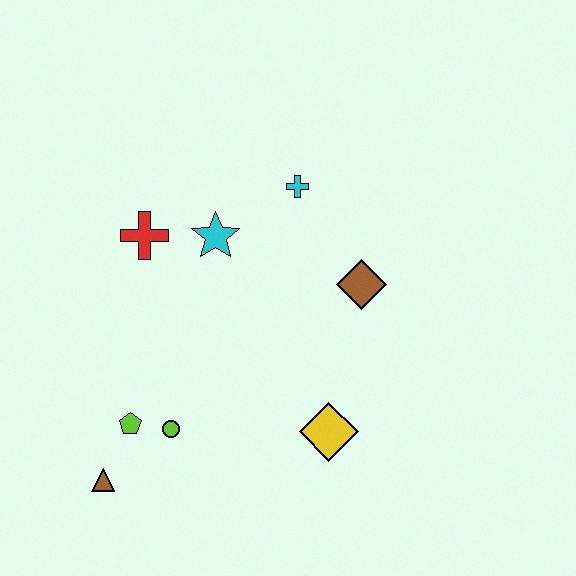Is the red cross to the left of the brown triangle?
No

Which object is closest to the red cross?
The cyan star is closest to the red cross.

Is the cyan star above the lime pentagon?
Yes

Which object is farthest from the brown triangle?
The cyan cross is farthest from the brown triangle.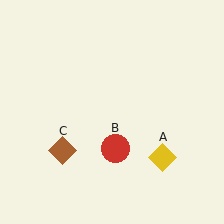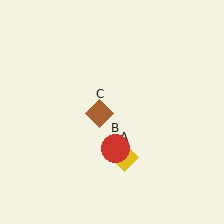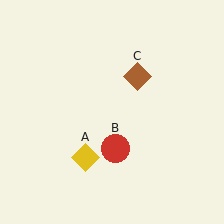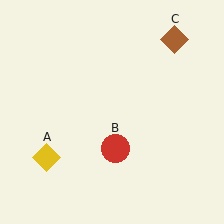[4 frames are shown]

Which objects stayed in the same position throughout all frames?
Red circle (object B) remained stationary.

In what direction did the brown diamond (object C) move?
The brown diamond (object C) moved up and to the right.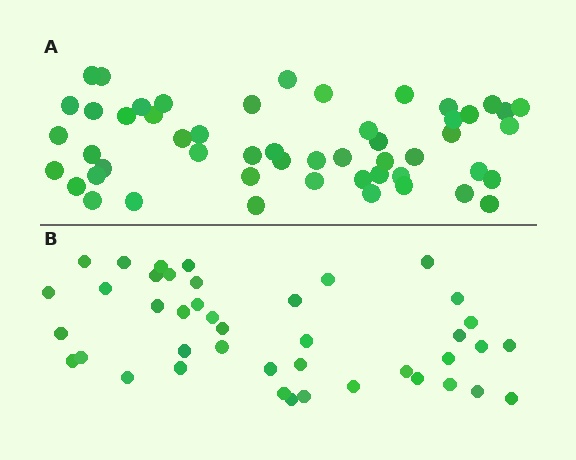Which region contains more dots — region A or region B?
Region A (the top region) has more dots.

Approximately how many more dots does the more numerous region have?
Region A has roughly 10 or so more dots than region B.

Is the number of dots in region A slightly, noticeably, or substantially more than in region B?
Region A has only slightly more — the two regions are fairly close. The ratio is roughly 1.2 to 1.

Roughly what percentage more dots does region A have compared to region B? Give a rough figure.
About 25% more.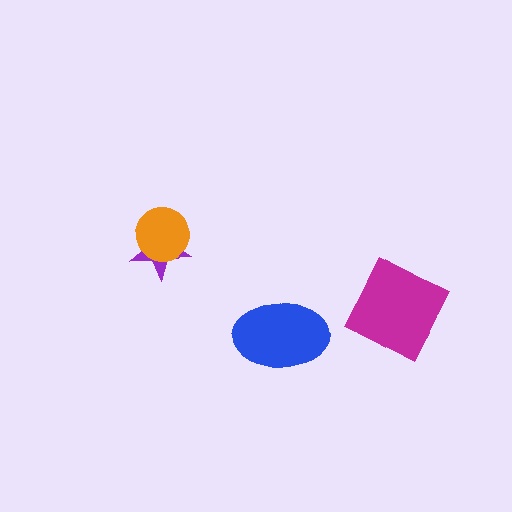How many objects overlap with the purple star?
1 object overlaps with the purple star.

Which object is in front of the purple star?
The orange circle is in front of the purple star.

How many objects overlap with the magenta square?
0 objects overlap with the magenta square.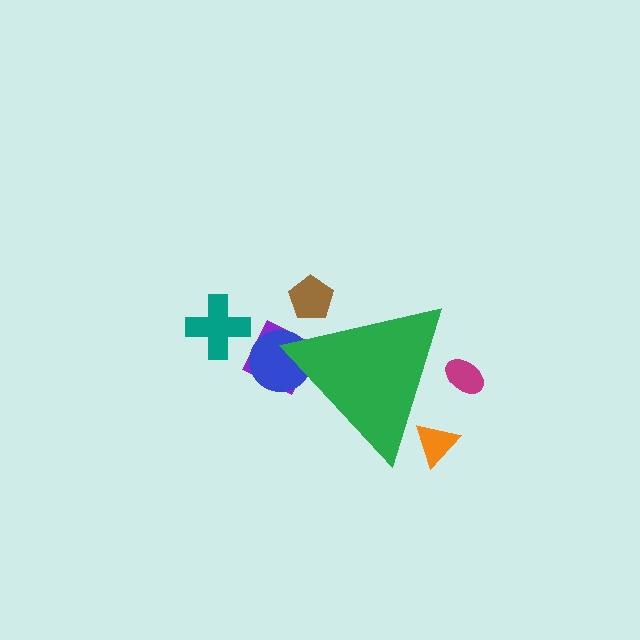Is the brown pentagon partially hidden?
Yes, the brown pentagon is partially hidden behind the green triangle.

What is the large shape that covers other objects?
A green triangle.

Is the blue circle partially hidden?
Yes, the blue circle is partially hidden behind the green triangle.